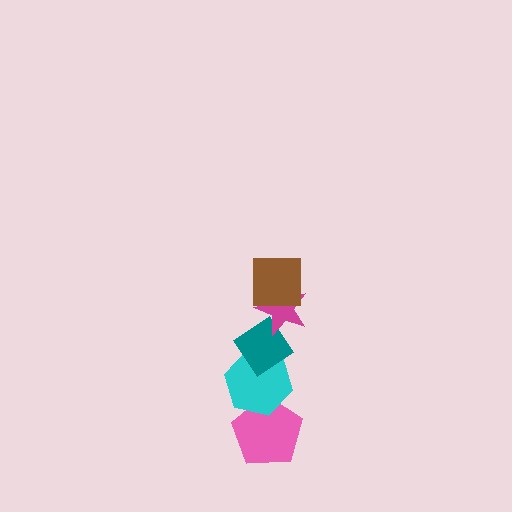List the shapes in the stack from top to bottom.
From top to bottom: the brown square, the magenta star, the teal diamond, the cyan hexagon, the pink pentagon.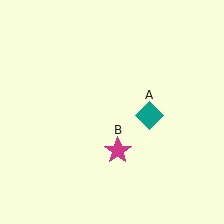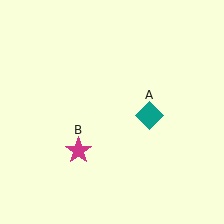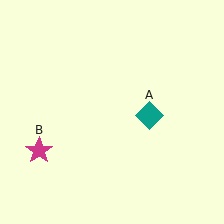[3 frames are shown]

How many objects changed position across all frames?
1 object changed position: magenta star (object B).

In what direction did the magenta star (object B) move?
The magenta star (object B) moved left.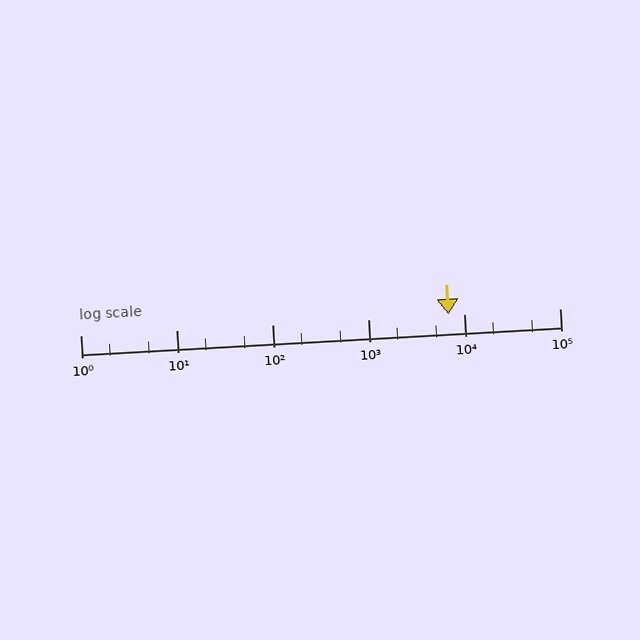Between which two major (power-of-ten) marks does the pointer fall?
The pointer is between 1000 and 10000.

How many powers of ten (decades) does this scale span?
The scale spans 5 decades, from 1 to 100000.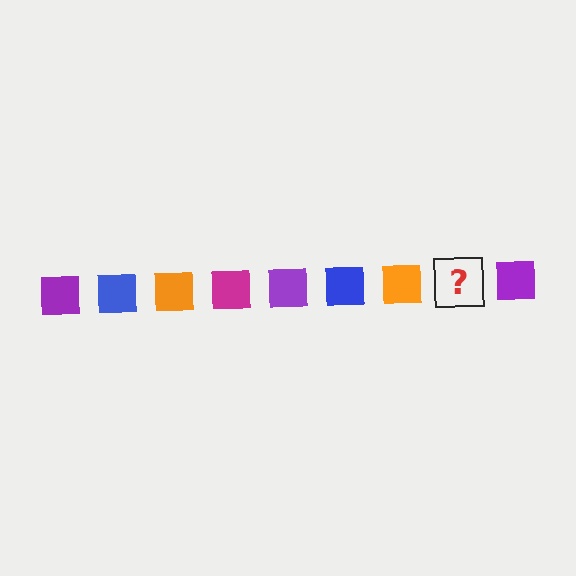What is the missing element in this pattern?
The missing element is a magenta square.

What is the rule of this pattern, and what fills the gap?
The rule is that the pattern cycles through purple, blue, orange, magenta squares. The gap should be filled with a magenta square.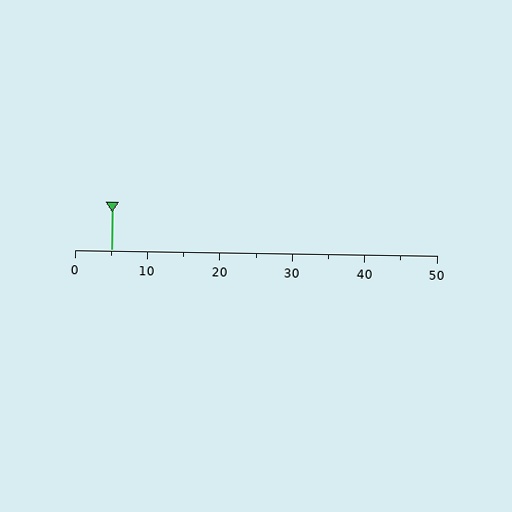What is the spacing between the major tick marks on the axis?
The major ticks are spaced 10 apart.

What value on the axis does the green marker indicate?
The marker indicates approximately 5.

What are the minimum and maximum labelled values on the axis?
The axis runs from 0 to 50.